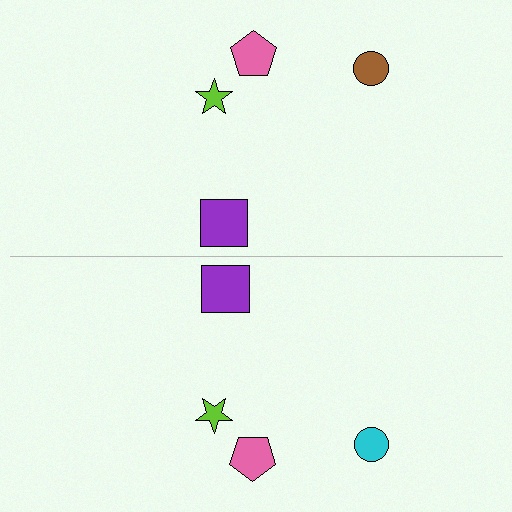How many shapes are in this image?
There are 8 shapes in this image.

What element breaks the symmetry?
The cyan circle on the bottom side breaks the symmetry — its mirror counterpart is brown.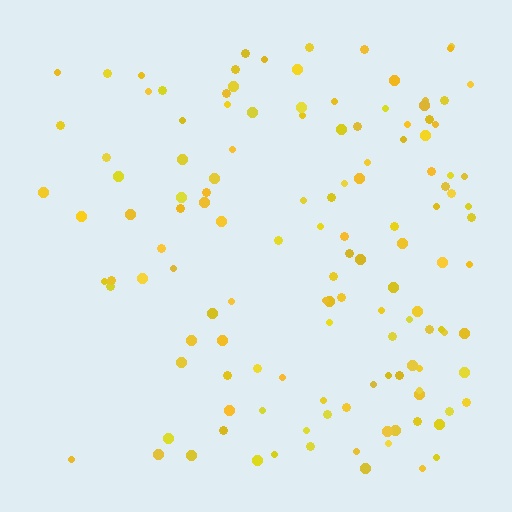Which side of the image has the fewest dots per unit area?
The left.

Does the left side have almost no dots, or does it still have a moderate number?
Still a moderate number, just noticeably fewer than the right.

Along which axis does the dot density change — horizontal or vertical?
Horizontal.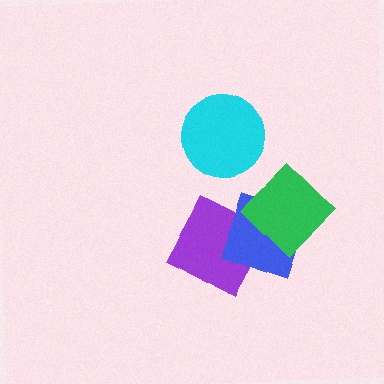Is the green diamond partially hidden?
No, no other shape covers it.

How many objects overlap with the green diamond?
1 object overlaps with the green diamond.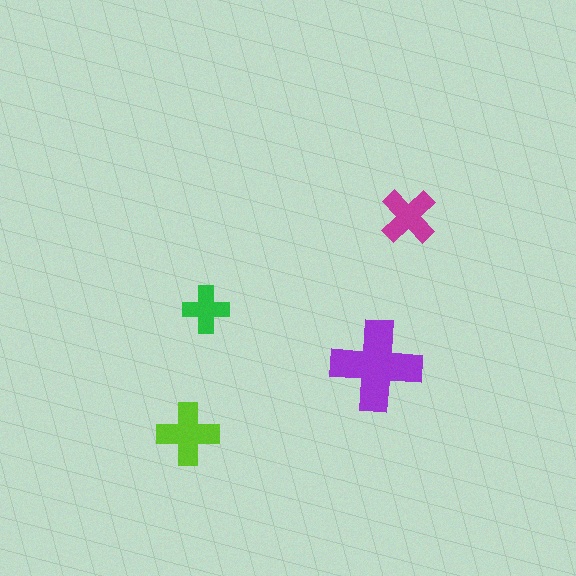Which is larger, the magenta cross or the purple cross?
The purple one.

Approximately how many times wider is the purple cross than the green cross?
About 2 times wider.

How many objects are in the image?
There are 4 objects in the image.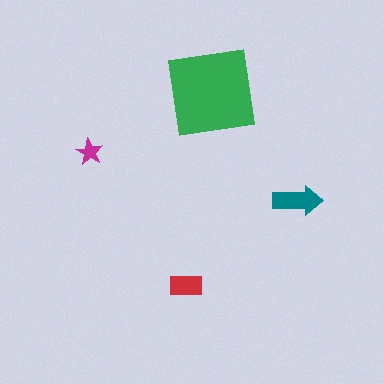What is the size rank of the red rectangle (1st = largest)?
3rd.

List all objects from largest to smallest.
The green square, the teal arrow, the red rectangle, the magenta star.